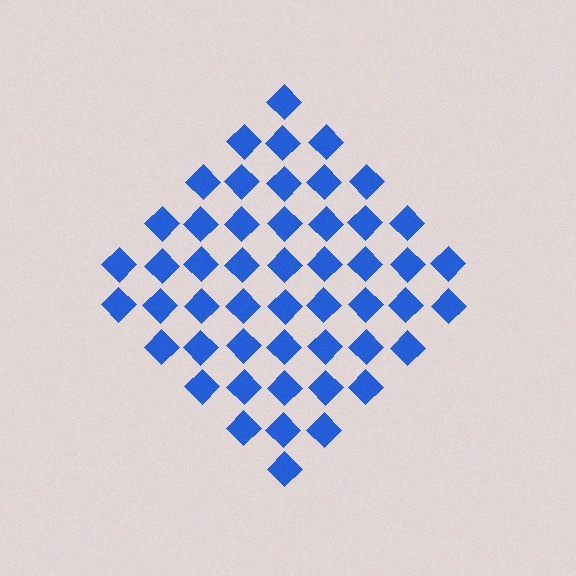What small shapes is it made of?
It is made of small diamonds.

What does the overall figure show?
The overall figure shows a diamond.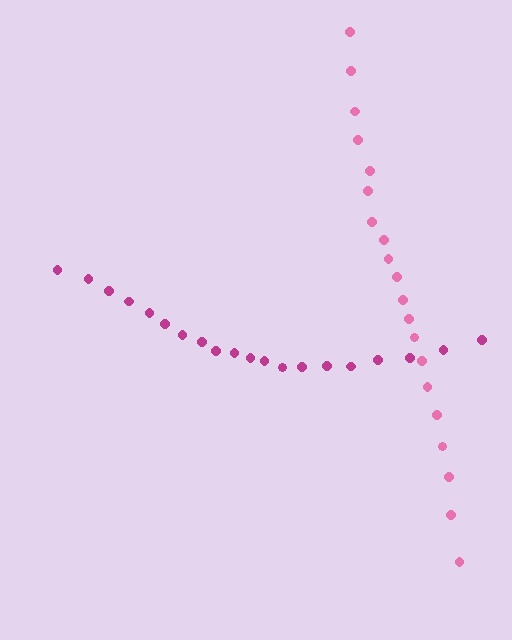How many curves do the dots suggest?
There are 2 distinct paths.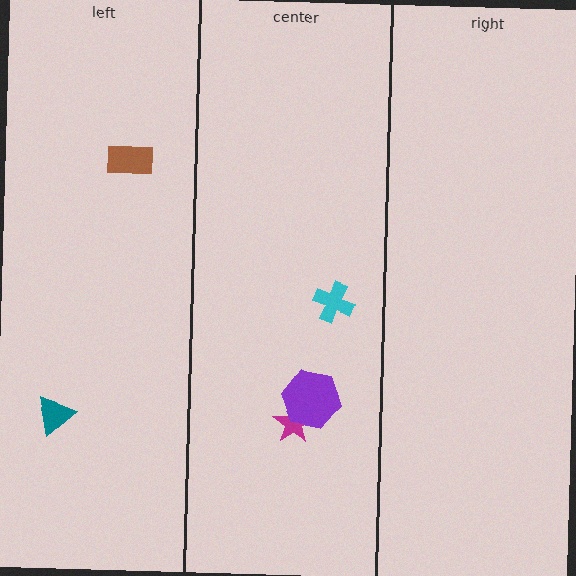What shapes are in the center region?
The cyan cross, the magenta star, the purple hexagon.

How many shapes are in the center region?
3.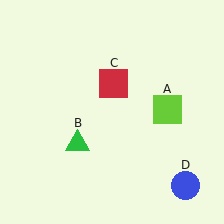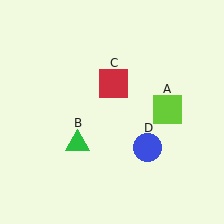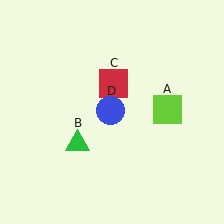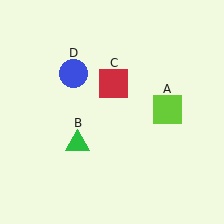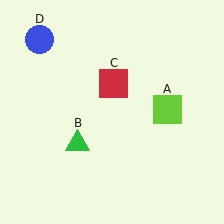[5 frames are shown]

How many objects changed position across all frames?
1 object changed position: blue circle (object D).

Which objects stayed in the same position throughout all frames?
Lime square (object A) and green triangle (object B) and red square (object C) remained stationary.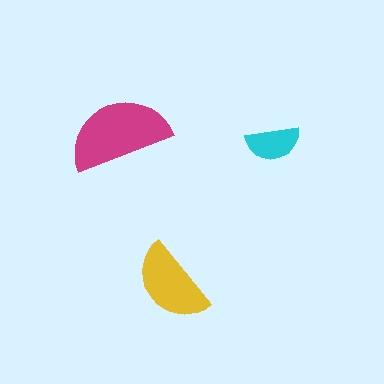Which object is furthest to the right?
The cyan semicircle is rightmost.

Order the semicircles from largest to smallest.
the magenta one, the yellow one, the cyan one.